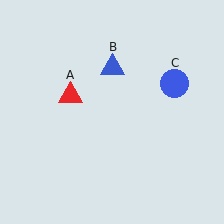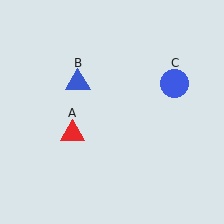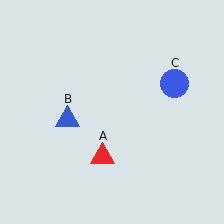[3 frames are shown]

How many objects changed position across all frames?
2 objects changed position: red triangle (object A), blue triangle (object B).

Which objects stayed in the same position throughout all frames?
Blue circle (object C) remained stationary.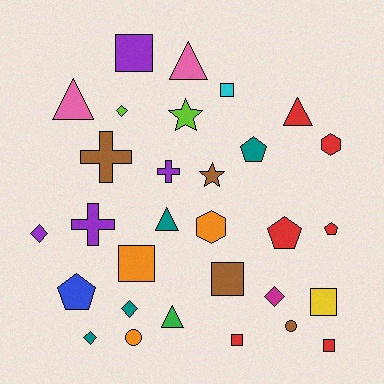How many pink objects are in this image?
There are 2 pink objects.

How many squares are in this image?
There are 7 squares.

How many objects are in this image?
There are 30 objects.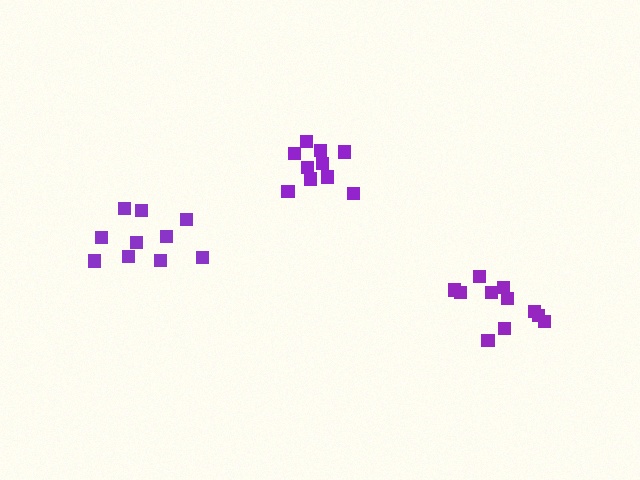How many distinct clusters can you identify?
There are 3 distinct clusters.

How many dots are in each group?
Group 1: 10 dots, Group 2: 10 dots, Group 3: 11 dots (31 total).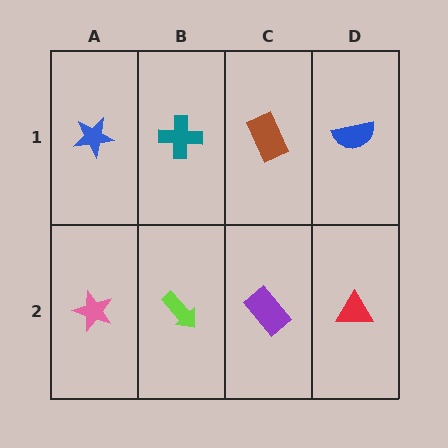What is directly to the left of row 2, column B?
A pink star.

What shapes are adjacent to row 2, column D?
A blue semicircle (row 1, column D), a purple rectangle (row 2, column C).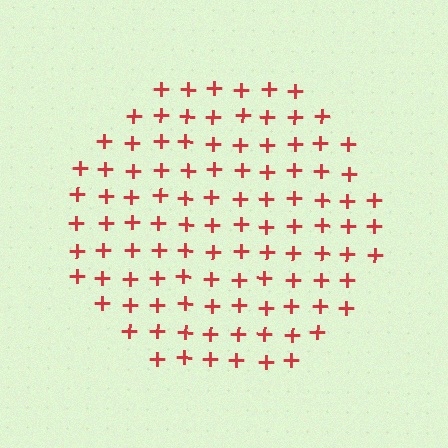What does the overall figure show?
The overall figure shows a circle.